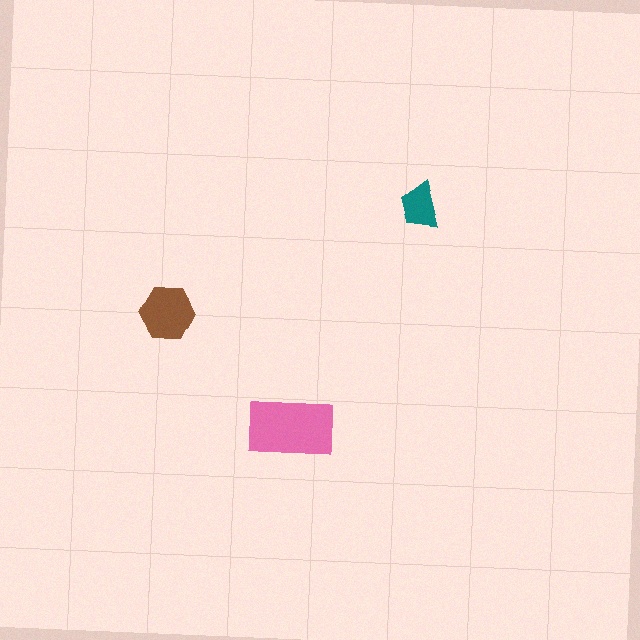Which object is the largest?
The pink rectangle.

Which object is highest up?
The teal trapezoid is topmost.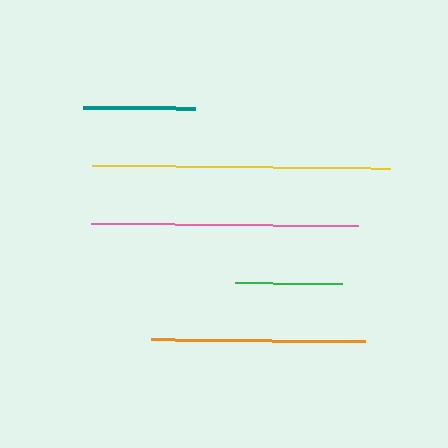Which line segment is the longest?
The yellow line is the longest at approximately 297 pixels.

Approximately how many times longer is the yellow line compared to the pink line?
The yellow line is approximately 1.1 times the length of the pink line.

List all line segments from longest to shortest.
From longest to shortest: yellow, pink, orange, teal, green.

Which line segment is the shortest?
The green line is the shortest at approximately 107 pixels.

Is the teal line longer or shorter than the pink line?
The pink line is longer than the teal line.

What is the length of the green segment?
The green segment is approximately 107 pixels long.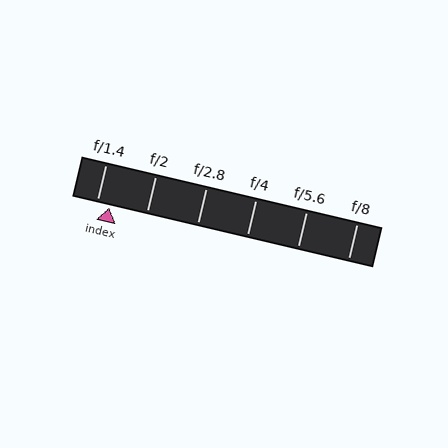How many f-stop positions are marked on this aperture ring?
There are 6 f-stop positions marked.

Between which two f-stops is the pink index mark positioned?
The index mark is between f/1.4 and f/2.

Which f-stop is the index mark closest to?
The index mark is closest to f/1.4.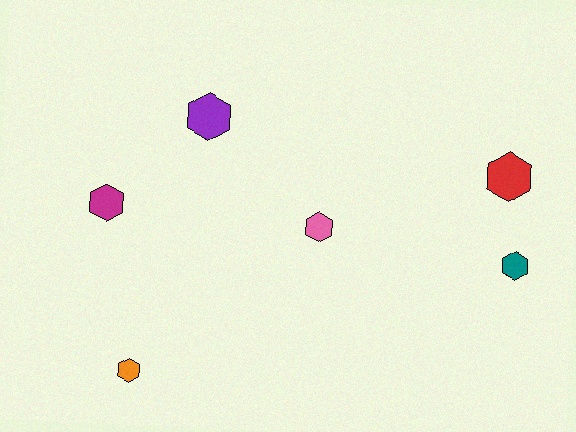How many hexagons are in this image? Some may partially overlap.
There are 6 hexagons.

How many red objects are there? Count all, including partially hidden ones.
There is 1 red object.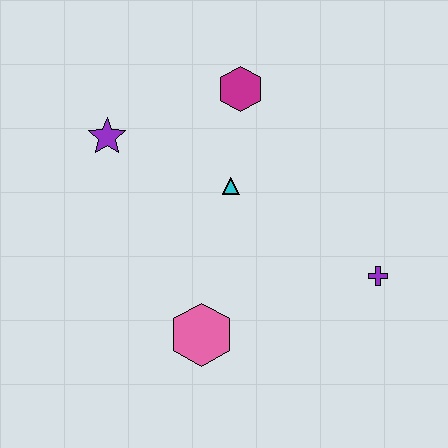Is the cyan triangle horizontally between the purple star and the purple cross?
Yes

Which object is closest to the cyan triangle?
The magenta hexagon is closest to the cyan triangle.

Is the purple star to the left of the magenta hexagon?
Yes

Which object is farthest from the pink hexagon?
The magenta hexagon is farthest from the pink hexagon.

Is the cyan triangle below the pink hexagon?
No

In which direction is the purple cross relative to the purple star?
The purple cross is to the right of the purple star.